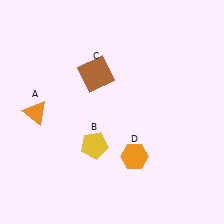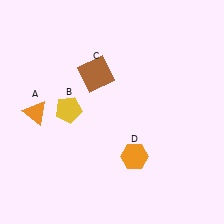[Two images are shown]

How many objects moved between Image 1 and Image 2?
1 object moved between the two images.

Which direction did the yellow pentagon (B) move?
The yellow pentagon (B) moved up.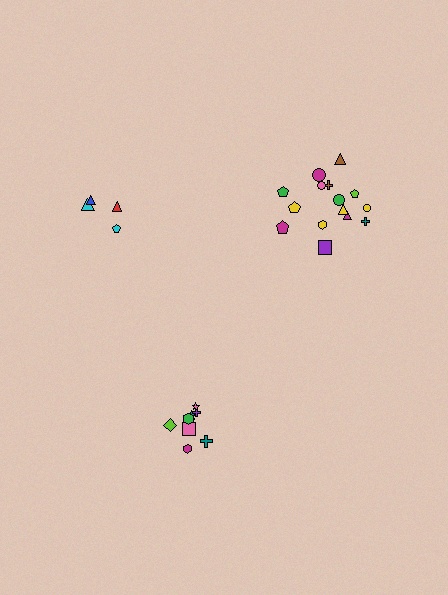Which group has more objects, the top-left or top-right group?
The top-right group.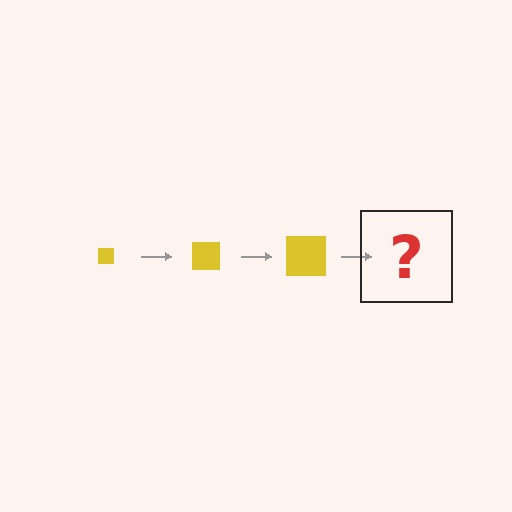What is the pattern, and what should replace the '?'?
The pattern is that the square gets progressively larger each step. The '?' should be a yellow square, larger than the previous one.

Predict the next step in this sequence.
The next step is a yellow square, larger than the previous one.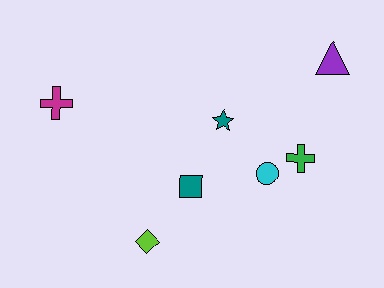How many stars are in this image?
There is 1 star.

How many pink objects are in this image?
There are no pink objects.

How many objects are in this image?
There are 7 objects.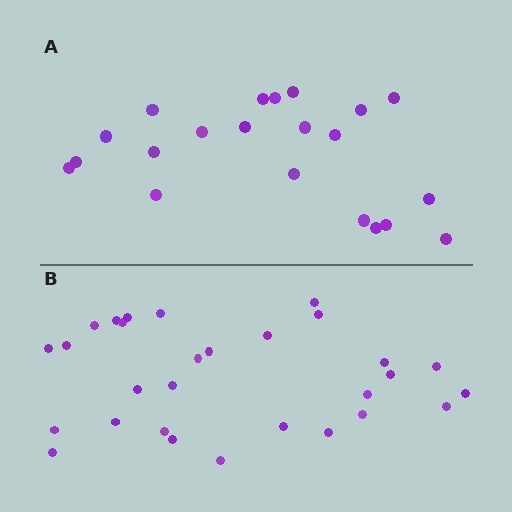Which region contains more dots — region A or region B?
Region B (the bottom region) has more dots.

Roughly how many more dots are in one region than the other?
Region B has roughly 8 or so more dots than region A.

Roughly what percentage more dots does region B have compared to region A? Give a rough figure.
About 40% more.